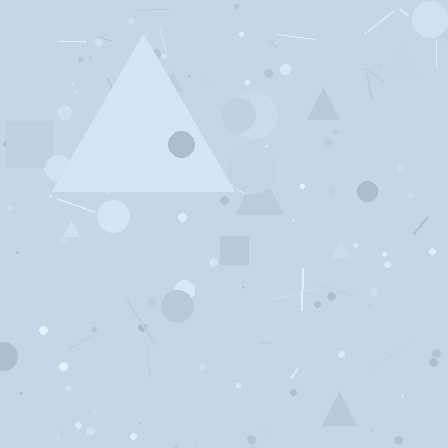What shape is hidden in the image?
A triangle is hidden in the image.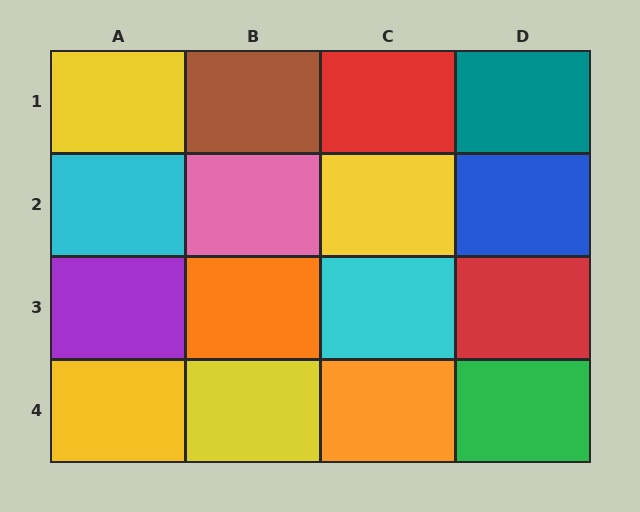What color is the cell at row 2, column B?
Pink.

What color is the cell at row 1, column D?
Teal.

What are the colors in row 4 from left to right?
Yellow, yellow, orange, green.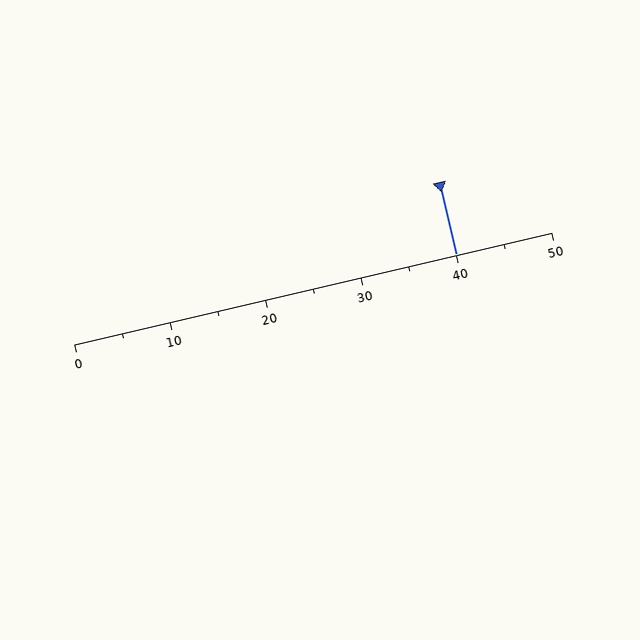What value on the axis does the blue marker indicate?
The marker indicates approximately 40.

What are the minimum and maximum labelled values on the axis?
The axis runs from 0 to 50.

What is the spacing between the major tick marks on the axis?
The major ticks are spaced 10 apart.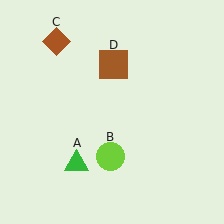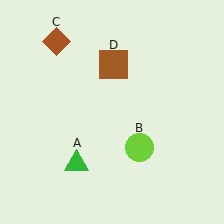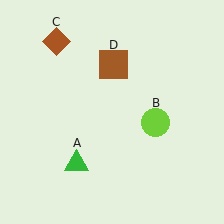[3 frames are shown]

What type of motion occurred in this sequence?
The lime circle (object B) rotated counterclockwise around the center of the scene.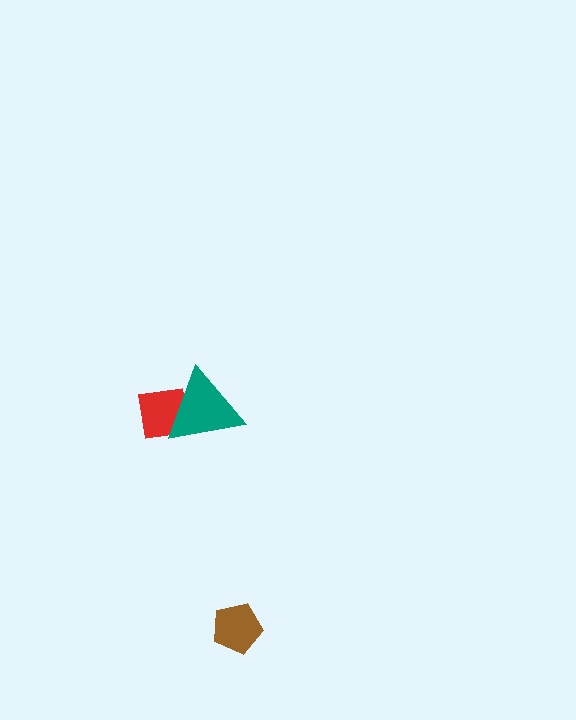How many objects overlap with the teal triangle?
1 object overlaps with the teal triangle.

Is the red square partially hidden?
Yes, it is partially covered by another shape.